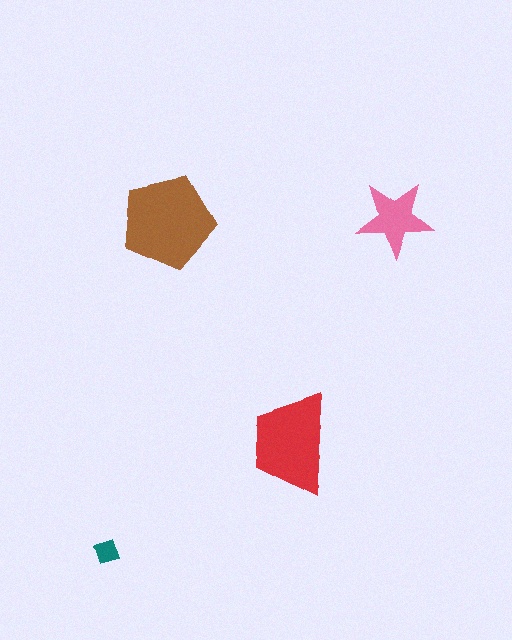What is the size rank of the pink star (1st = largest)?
3rd.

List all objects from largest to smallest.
The brown pentagon, the red trapezoid, the pink star, the teal diamond.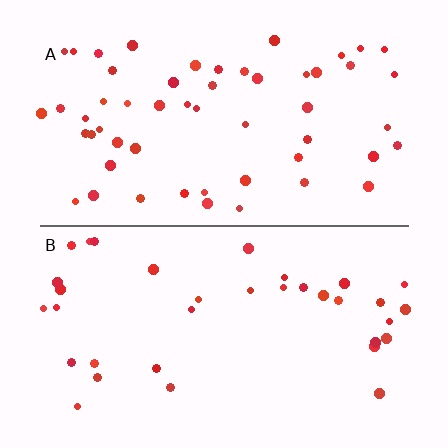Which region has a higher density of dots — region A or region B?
A (the top).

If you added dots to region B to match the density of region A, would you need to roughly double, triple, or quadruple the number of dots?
Approximately double.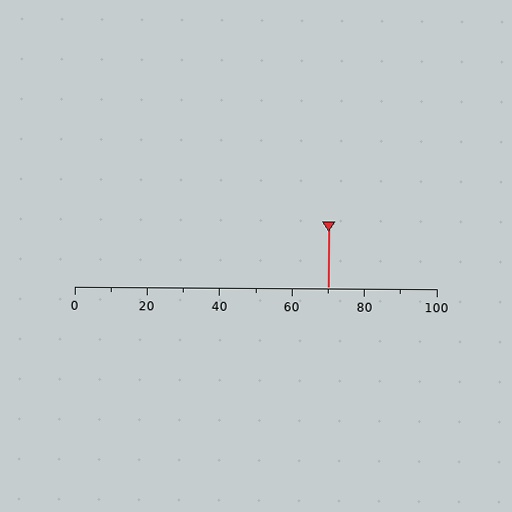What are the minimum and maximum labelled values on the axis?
The axis runs from 0 to 100.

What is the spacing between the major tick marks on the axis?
The major ticks are spaced 20 apart.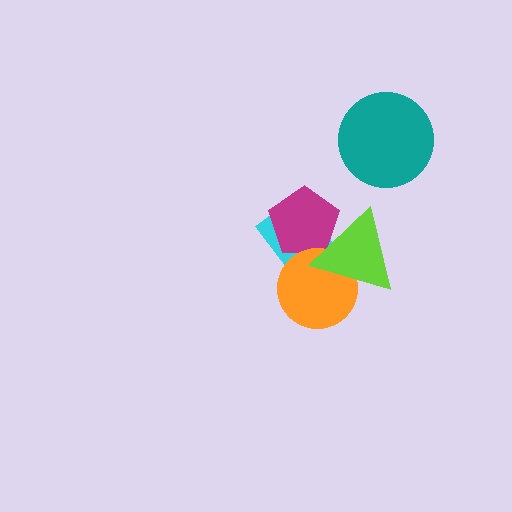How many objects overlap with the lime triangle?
3 objects overlap with the lime triangle.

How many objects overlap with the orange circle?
3 objects overlap with the orange circle.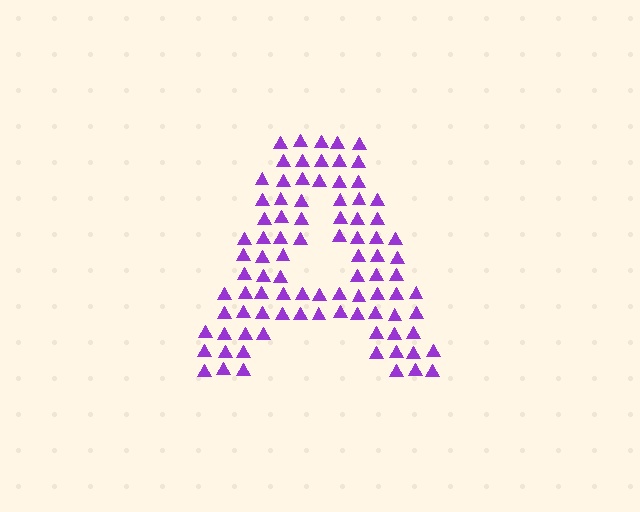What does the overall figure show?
The overall figure shows the letter A.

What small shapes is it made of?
It is made of small triangles.